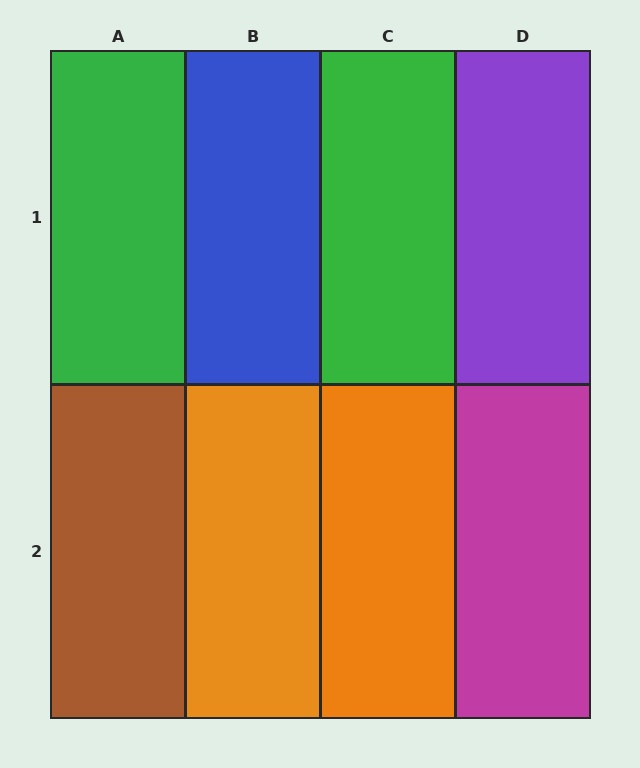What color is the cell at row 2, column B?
Orange.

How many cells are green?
2 cells are green.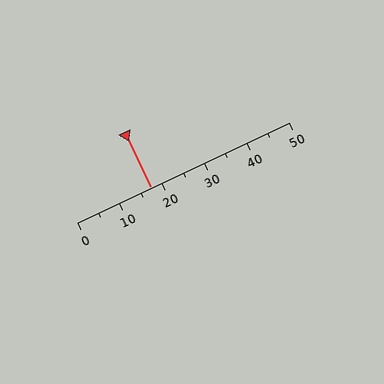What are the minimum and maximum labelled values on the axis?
The axis runs from 0 to 50.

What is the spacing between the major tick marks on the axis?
The major ticks are spaced 10 apart.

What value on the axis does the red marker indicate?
The marker indicates approximately 17.5.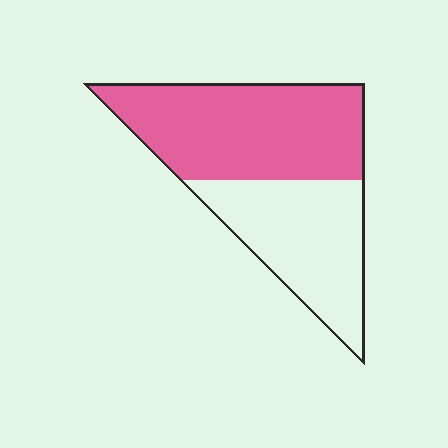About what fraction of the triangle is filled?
About three fifths (3/5).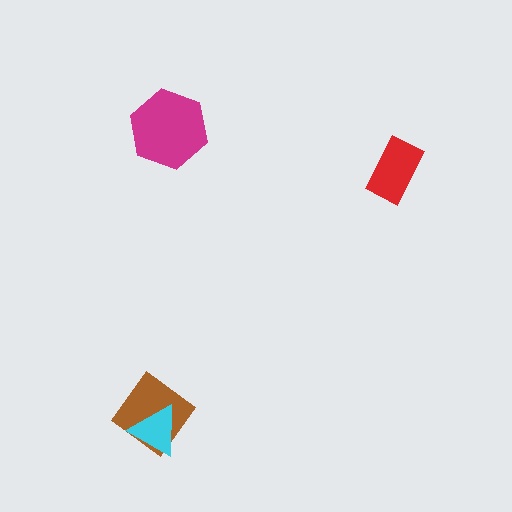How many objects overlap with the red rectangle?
0 objects overlap with the red rectangle.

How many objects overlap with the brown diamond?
1 object overlaps with the brown diamond.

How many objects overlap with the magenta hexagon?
0 objects overlap with the magenta hexagon.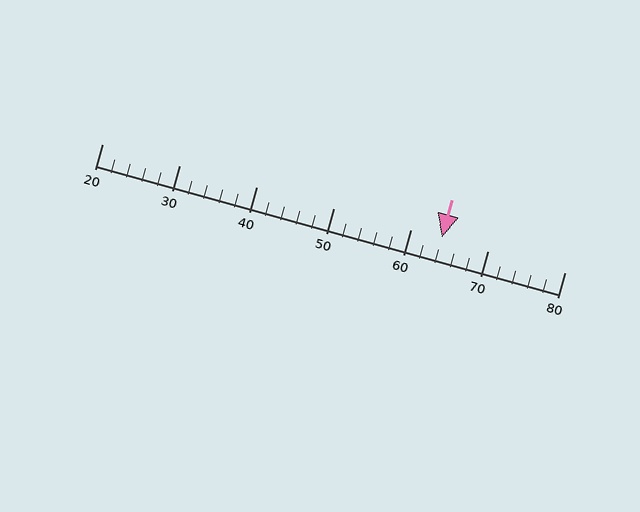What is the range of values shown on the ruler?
The ruler shows values from 20 to 80.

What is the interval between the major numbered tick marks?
The major tick marks are spaced 10 units apart.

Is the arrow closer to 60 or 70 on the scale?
The arrow is closer to 60.